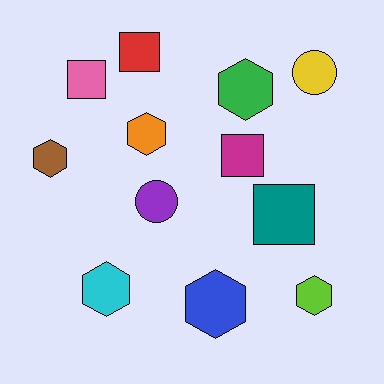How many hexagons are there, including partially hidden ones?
There are 6 hexagons.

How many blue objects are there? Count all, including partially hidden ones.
There is 1 blue object.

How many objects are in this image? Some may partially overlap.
There are 12 objects.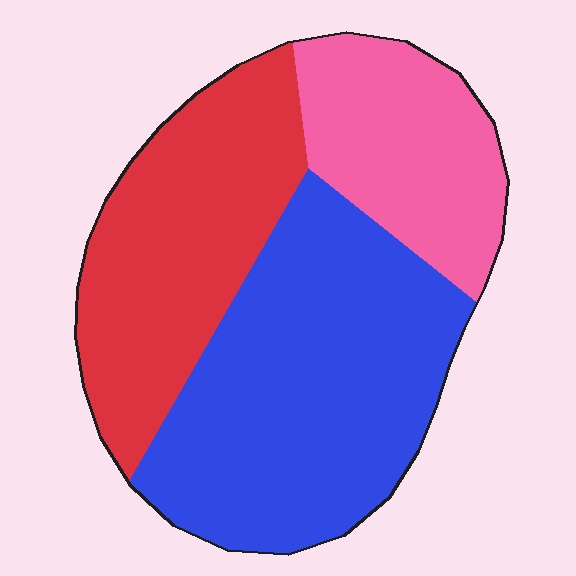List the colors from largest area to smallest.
From largest to smallest: blue, red, pink.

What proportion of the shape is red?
Red covers about 30% of the shape.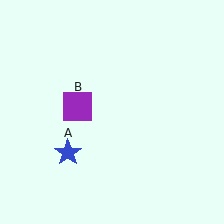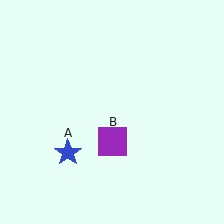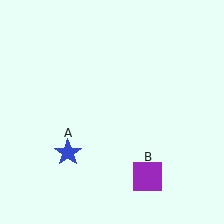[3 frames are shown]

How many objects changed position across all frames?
1 object changed position: purple square (object B).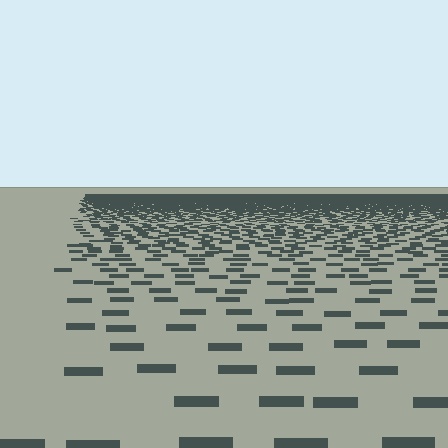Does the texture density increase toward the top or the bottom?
Density increases toward the top.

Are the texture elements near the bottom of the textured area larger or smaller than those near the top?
Larger. Near the bottom, elements are closer to the viewer and appear at a bigger on-screen size.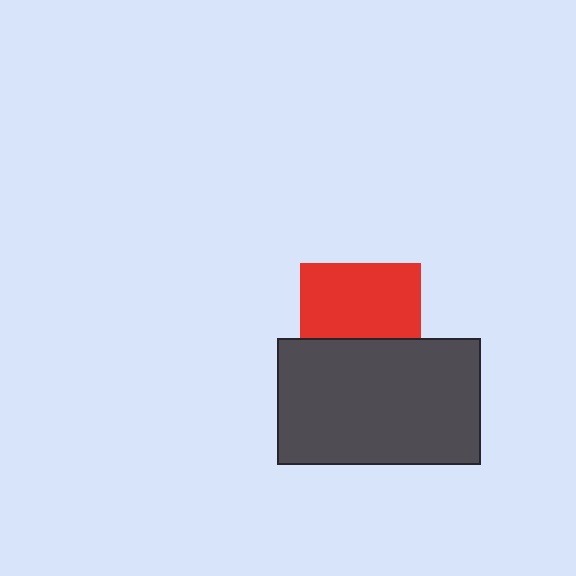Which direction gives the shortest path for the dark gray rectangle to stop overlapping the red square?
Moving down gives the shortest separation.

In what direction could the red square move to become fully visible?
The red square could move up. That would shift it out from behind the dark gray rectangle entirely.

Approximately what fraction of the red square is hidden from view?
Roughly 38% of the red square is hidden behind the dark gray rectangle.